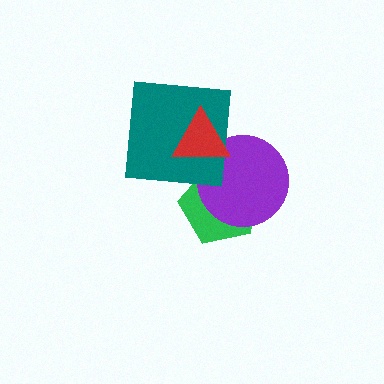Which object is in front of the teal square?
The red triangle is in front of the teal square.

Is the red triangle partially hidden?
No, no other shape covers it.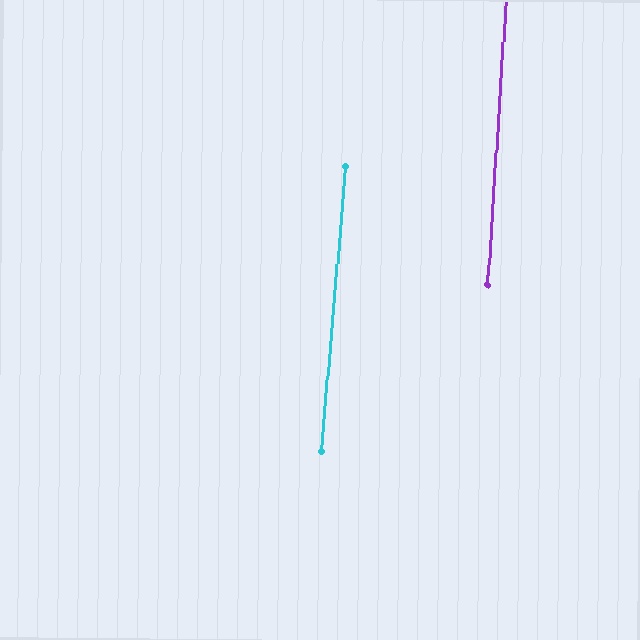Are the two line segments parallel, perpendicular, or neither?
Parallel — their directions differ by only 1.2°.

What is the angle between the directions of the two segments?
Approximately 1 degree.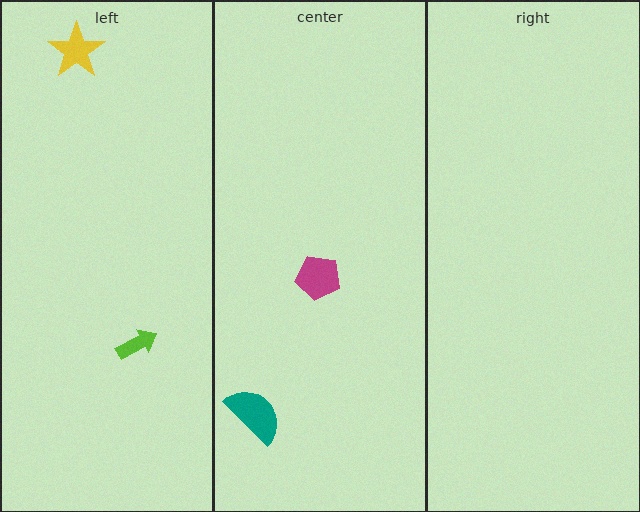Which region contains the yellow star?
The left region.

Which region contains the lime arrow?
The left region.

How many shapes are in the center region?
2.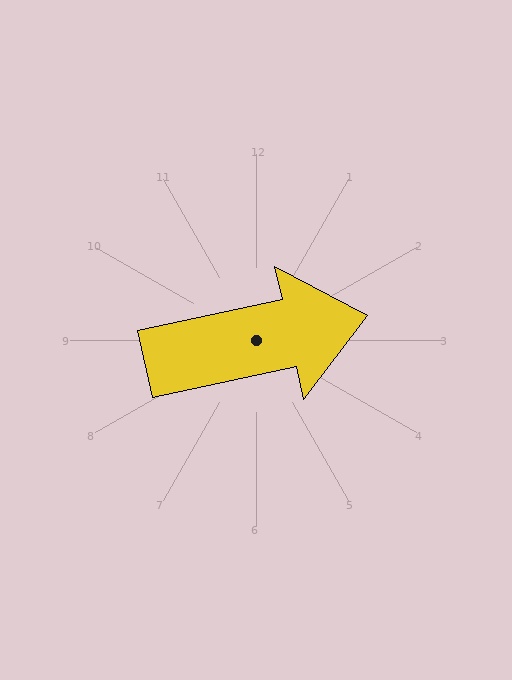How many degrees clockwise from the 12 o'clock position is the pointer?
Approximately 78 degrees.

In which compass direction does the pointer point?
East.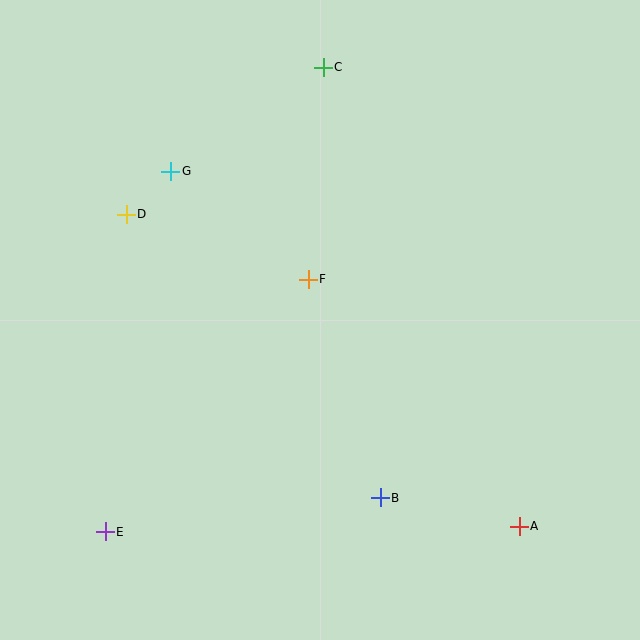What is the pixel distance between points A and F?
The distance between A and F is 325 pixels.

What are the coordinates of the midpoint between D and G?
The midpoint between D and G is at (148, 193).